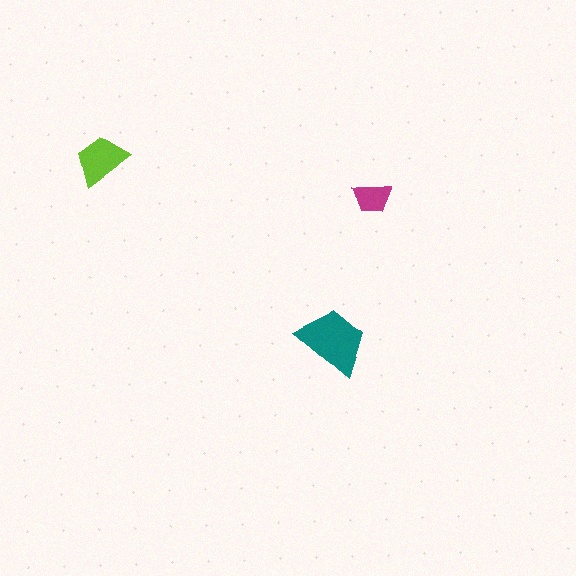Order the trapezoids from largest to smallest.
the teal one, the lime one, the magenta one.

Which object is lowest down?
The teal trapezoid is bottommost.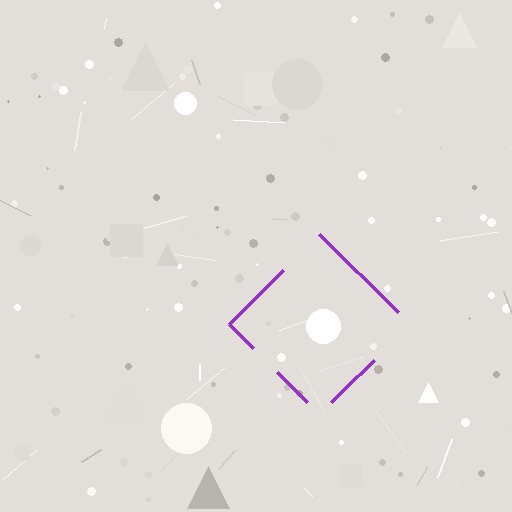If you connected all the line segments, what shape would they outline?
They would outline a diamond.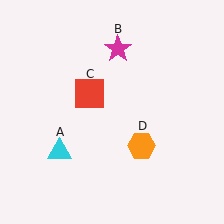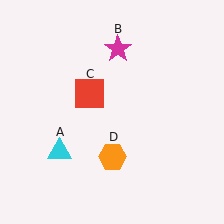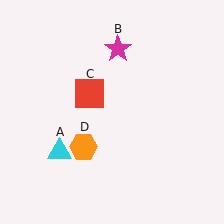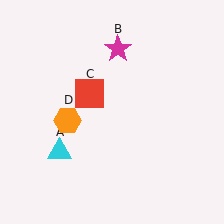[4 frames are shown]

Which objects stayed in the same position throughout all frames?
Cyan triangle (object A) and magenta star (object B) and red square (object C) remained stationary.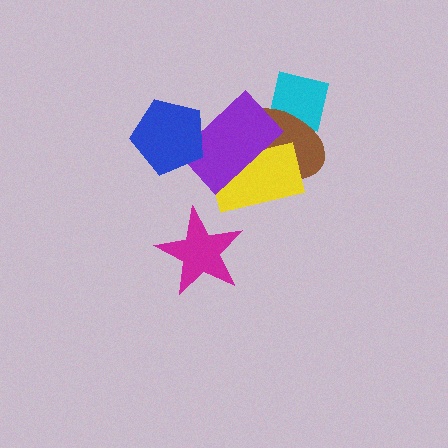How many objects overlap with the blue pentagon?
1 object overlaps with the blue pentagon.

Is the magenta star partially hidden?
No, no other shape covers it.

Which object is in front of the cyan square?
The brown ellipse is in front of the cyan square.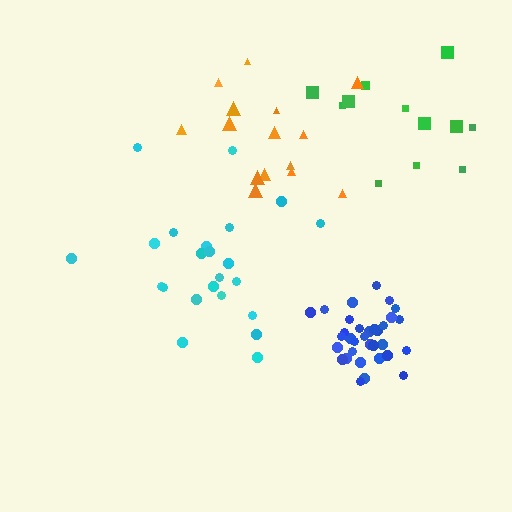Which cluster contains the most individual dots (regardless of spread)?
Blue (33).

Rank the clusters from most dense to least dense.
blue, orange, green, cyan.